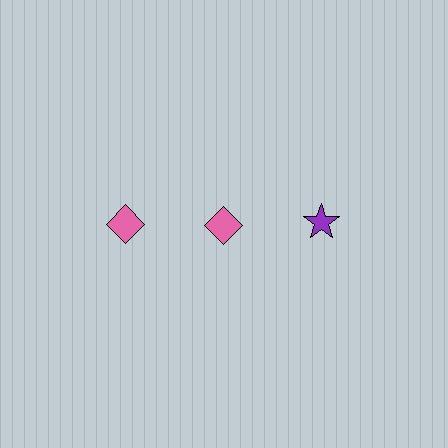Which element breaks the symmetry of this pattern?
The purple star in the top row, center column breaks the symmetry. All other shapes are pink diamonds.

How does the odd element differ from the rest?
It differs in both color (purple instead of pink) and shape (star instead of diamond).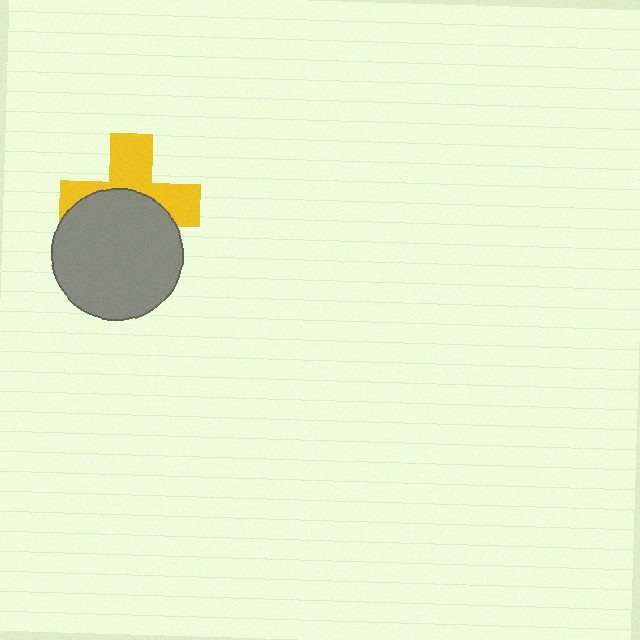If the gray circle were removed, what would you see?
You would see the complete yellow cross.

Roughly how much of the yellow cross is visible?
About half of it is visible (roughly 49%).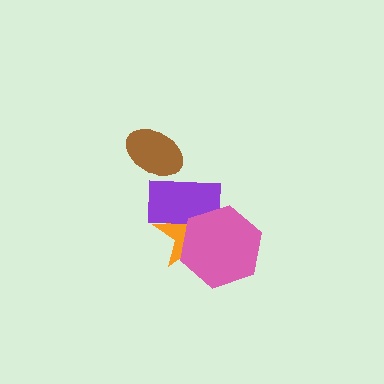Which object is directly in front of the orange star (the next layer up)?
The purple rectangle is directly in front of the orange star.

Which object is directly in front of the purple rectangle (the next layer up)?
The brown ellipse is directly in front of the purple rectangle.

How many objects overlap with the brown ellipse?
1 object overlaps with the brown ellipse.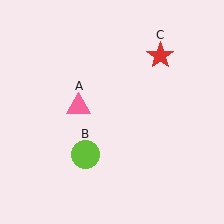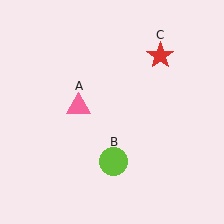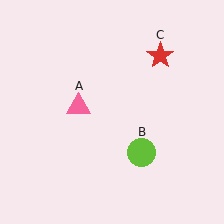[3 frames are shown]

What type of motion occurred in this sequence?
The lime circle (object B) rotated counterclockwise around the center of the scene.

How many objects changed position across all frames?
1 object changed position: lime circle (object B).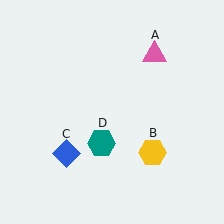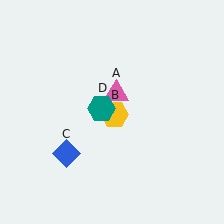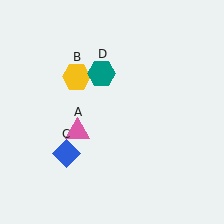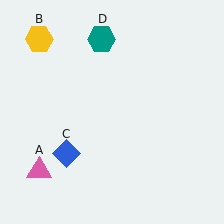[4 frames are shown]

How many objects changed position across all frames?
3 objects changed position: pink triangle (object A), yellow hexagon (object B), teal hexagon (object D).